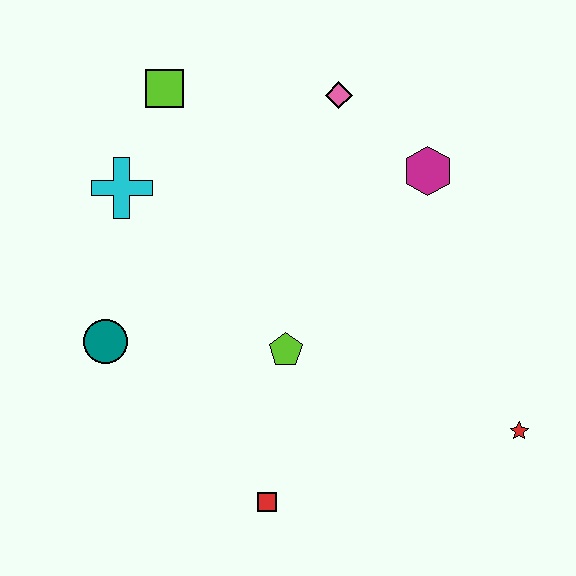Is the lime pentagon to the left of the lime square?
No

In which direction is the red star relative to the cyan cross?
The red star is to the right of the cyan cross.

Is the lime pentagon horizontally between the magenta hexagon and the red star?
No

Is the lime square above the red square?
Yes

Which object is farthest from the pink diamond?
The red square is farthest from the pink diamond.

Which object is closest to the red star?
The lime pentagon is closest to the red star.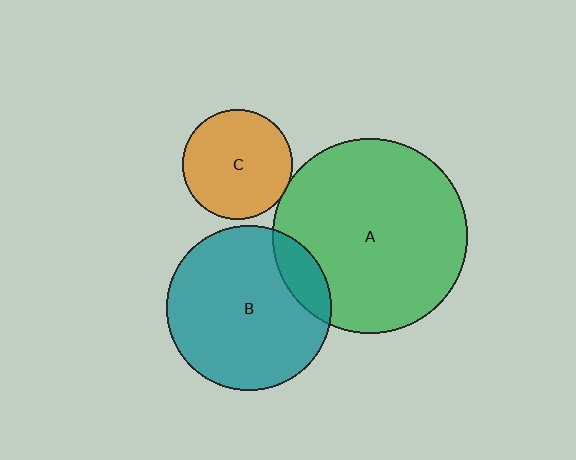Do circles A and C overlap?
Yes.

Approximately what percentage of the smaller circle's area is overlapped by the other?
Approximately 5%.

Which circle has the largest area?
Circle A (green).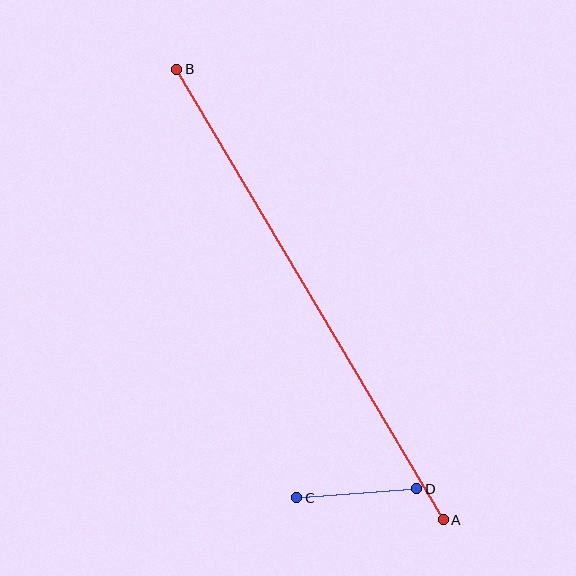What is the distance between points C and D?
The distance is approximately 120 pixels.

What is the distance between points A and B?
The distance is approximately 523 pixels.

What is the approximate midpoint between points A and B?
The midpoint is at approximately (310, 294) pixels.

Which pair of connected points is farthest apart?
Points A and B are farthest apart.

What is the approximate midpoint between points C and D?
The midpoint is at approximately (357, 493) pixels.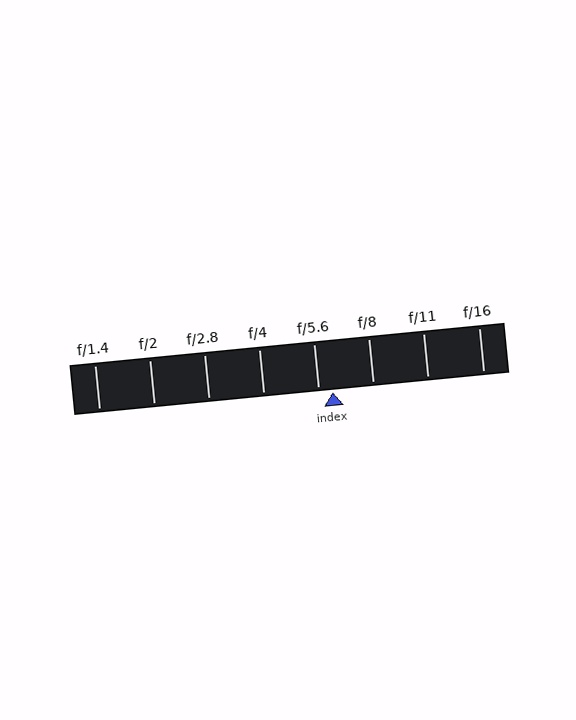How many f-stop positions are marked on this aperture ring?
There are 8 f-stop positions marked.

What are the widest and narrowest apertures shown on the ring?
The widest aperture shown is f/1.4 and the narrowest is f/16.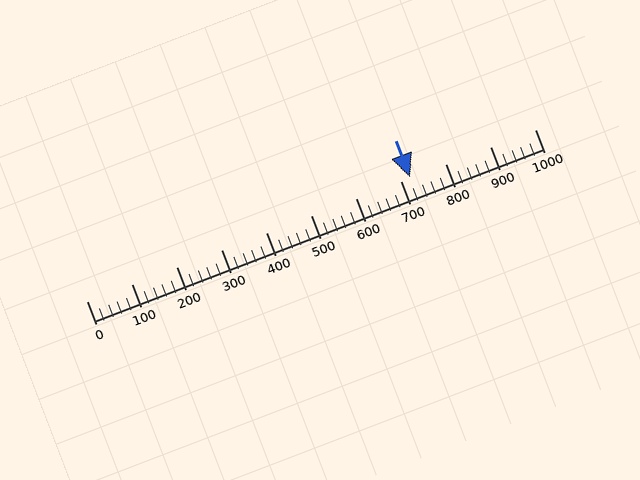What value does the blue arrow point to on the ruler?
The blue arrow points to approximately 722.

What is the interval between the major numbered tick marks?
The major tick marks are spaced 100 units apart.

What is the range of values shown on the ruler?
The ruler shows values from 0 to 1000.